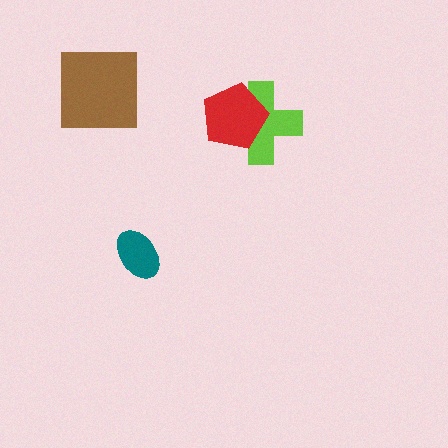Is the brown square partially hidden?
No, no other shape covers it.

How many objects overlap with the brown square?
0 objects overlap with the brown square.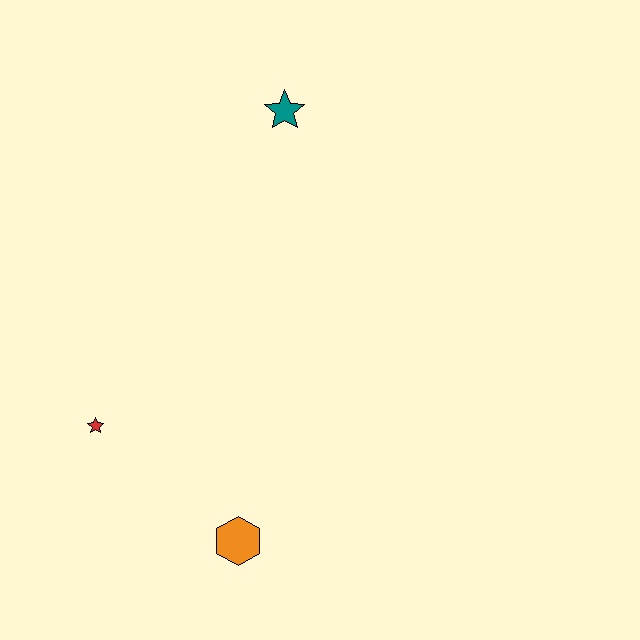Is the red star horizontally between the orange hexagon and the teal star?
No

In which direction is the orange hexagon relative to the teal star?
The orange hexagon is below the teal star.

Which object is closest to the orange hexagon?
The red star is closest to the orange hexagon.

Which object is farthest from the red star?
The teal star is farthest from the red star.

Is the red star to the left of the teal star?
Yes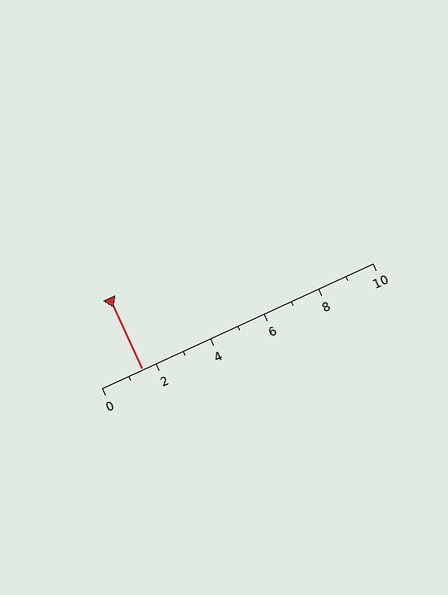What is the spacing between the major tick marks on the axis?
The major ticks are spaced 2 apart.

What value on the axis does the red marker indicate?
The marker indicates approximately 1.5.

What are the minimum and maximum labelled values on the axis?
The axis runs from 0 to 10.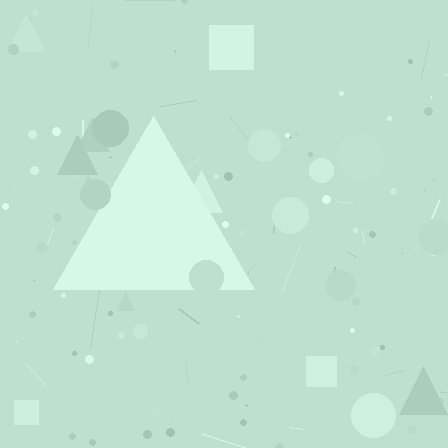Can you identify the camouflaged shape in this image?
The camouflaged shape is a triangle.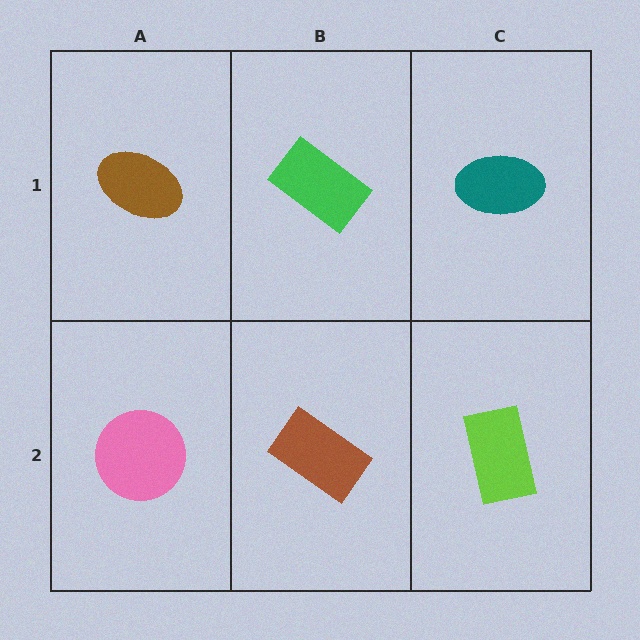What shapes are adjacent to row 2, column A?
A brown ellipse (row 1, column A), a brown rectangle (row 2, column B).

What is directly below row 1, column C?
A lime rectangle.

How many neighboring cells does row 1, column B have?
3.